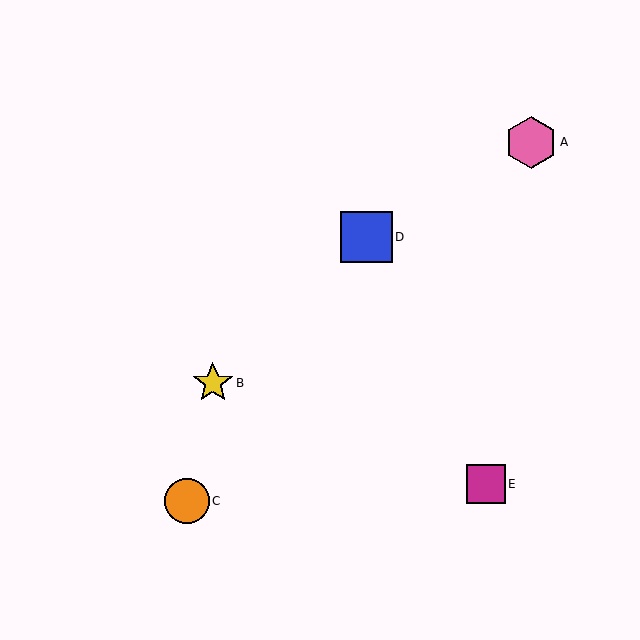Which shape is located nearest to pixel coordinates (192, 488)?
The orange circle (labeled C) at (187, 501) is nearest to that location.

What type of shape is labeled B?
Shape B is a yellow star.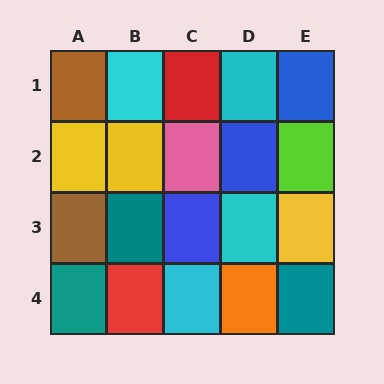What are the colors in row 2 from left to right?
Yellow, yellow, pink, blue, lime.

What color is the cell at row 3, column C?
Blue.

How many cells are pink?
1 cell is pink.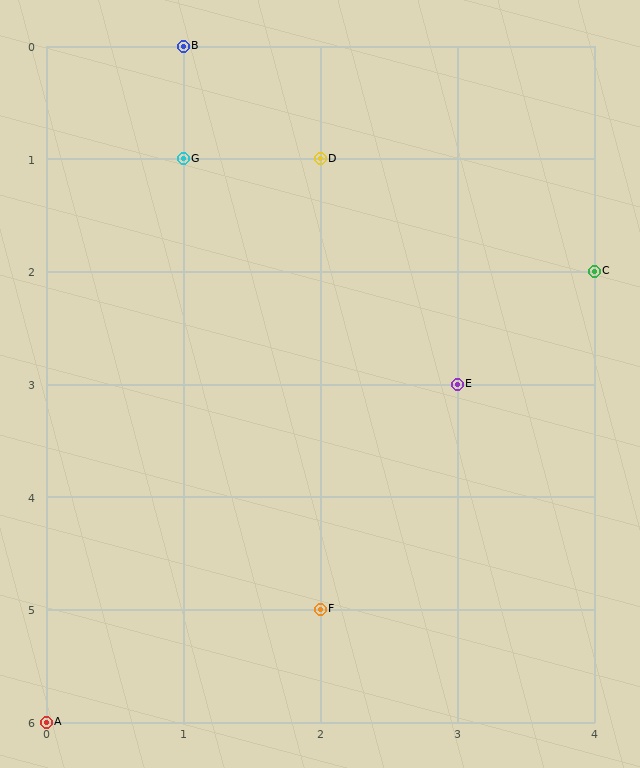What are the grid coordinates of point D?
Point D is at grid coordinates (2, 1).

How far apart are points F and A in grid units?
Points F and A are 2 columns and 1 row apart (about 2.2 grid units diagonally).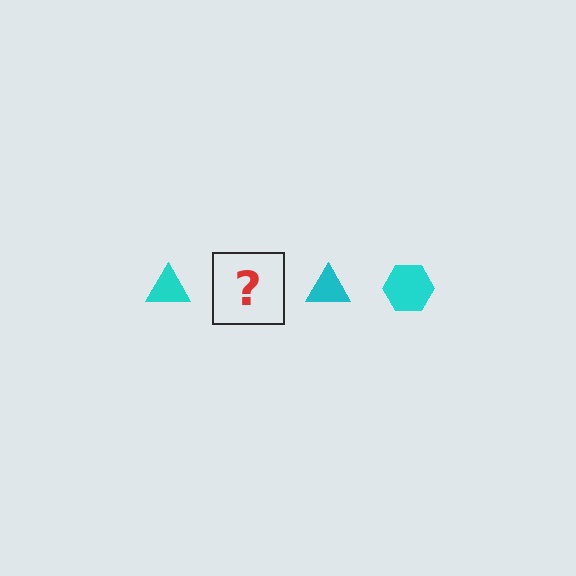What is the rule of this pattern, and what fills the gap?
The rule is that the pattern cycles through triangle, hexagon shapes in cyan. The gap should be filled with a cyan hexagon.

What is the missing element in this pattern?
The missing element is a cyan hexagon.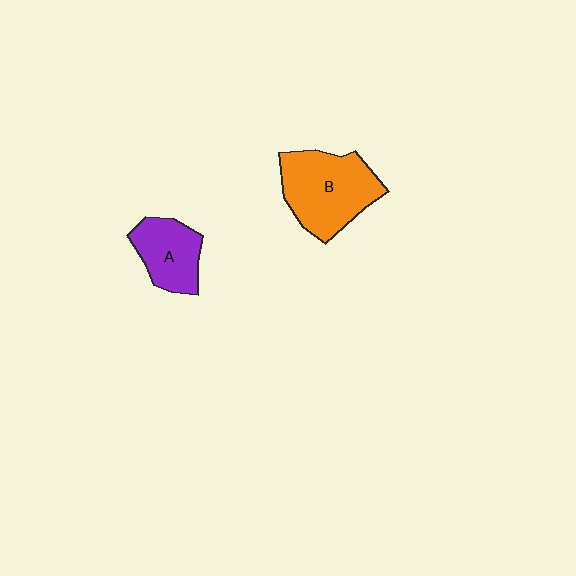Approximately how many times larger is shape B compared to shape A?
Approximately 1.6 times.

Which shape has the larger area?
Shape B (orange).